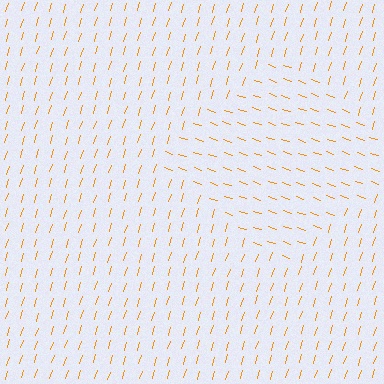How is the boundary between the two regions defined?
The boundary is defined purely by a change in line orientation (approximately 88 degrees difference). All lines are the same color and thickness.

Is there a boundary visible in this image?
Yes, there is a texture boundary formed by a change in line orientation.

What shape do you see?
I see a diamond.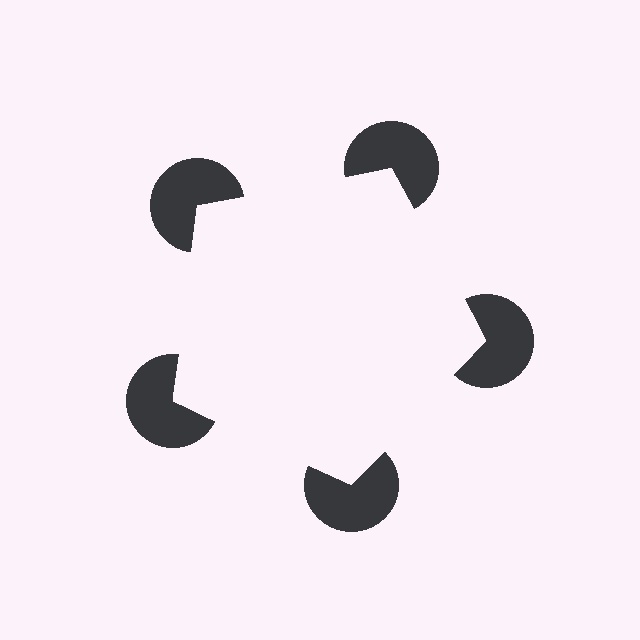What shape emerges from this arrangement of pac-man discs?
An illusory pentagon — its edges are inferred from the aligned wedge cuts in the pac-man discs, not physically drawn.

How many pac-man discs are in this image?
There are 5 — one at each vertex of the illusory pentagon.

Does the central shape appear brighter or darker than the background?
It typically appears slightly brighter than the background, even though no actual brightness change is drawn.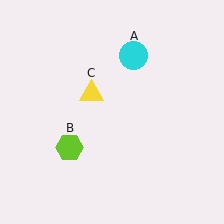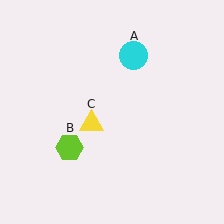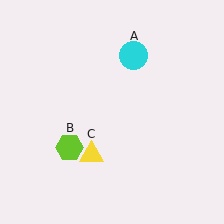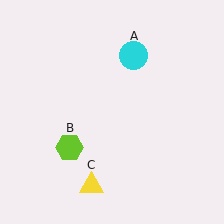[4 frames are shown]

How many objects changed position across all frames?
1 object changed position: yellow triangle (object C).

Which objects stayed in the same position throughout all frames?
Cyan circle (object A) and lime hexagon (object B) remained stationary.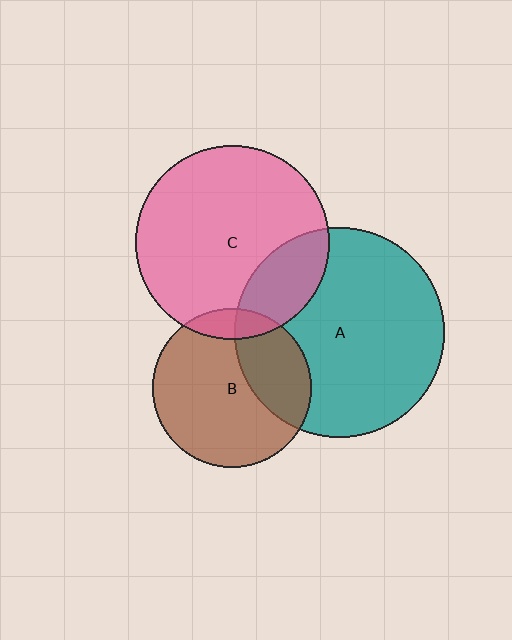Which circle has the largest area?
Circle A (teal).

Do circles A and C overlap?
Yes.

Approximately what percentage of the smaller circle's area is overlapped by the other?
Approximately 20%.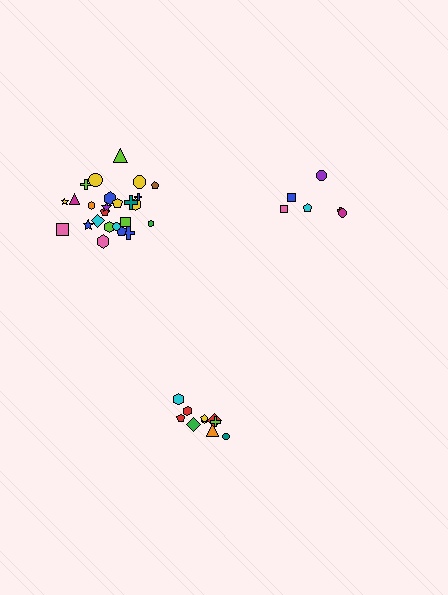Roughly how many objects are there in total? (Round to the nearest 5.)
Roughly 40 objects in total.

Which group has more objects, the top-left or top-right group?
The top-left group.